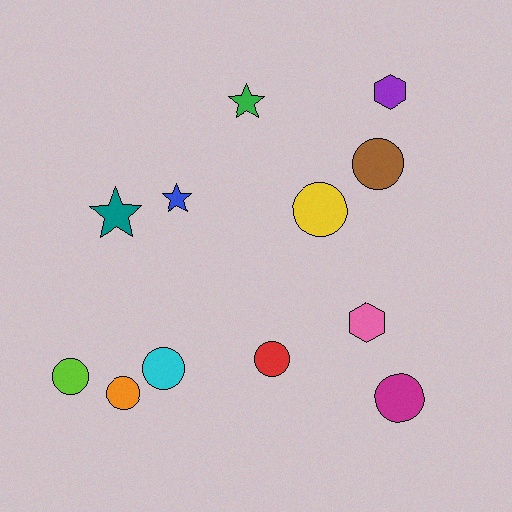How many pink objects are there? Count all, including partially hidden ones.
There is 1 pink object.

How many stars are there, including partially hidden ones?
There are 3 stars.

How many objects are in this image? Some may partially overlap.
There are 12 objects.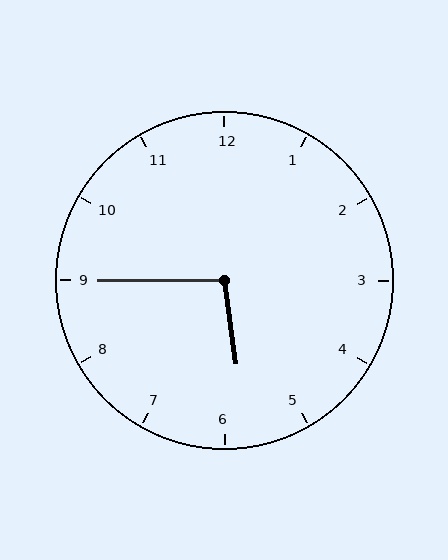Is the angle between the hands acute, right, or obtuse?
It is obtuse.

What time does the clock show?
5:45.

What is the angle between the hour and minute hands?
Approximately 98 degrees.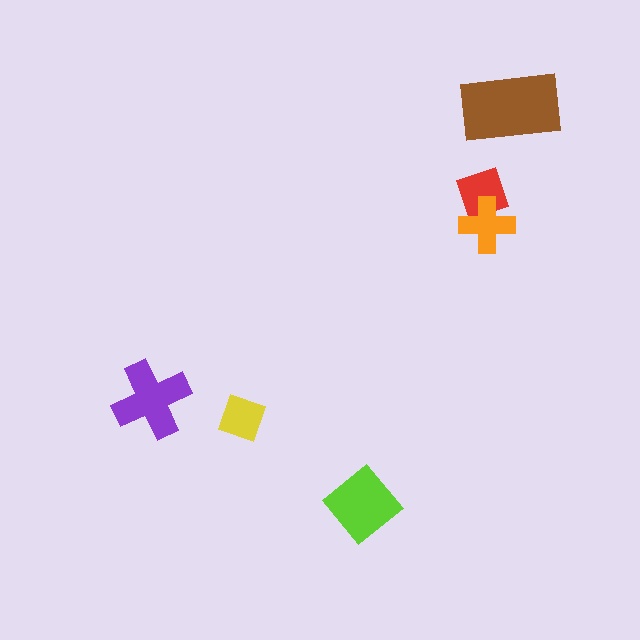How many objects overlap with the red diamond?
1 object overlaps with the red diamond.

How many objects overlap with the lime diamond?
0 objects overlap with the lime diamond.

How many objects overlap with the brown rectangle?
0 objects overlap with the brown rectangle.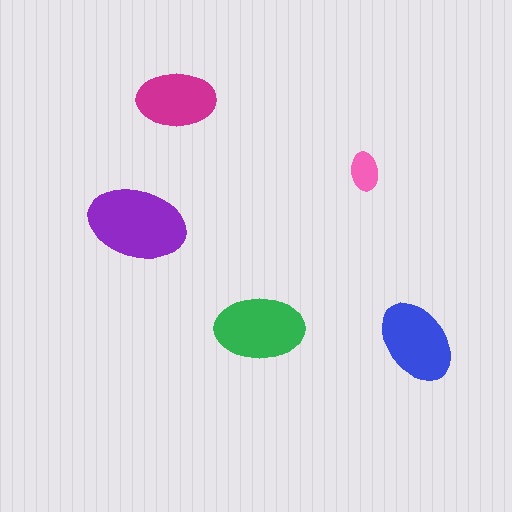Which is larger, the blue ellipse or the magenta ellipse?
The blue one.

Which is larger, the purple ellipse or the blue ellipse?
The purple one.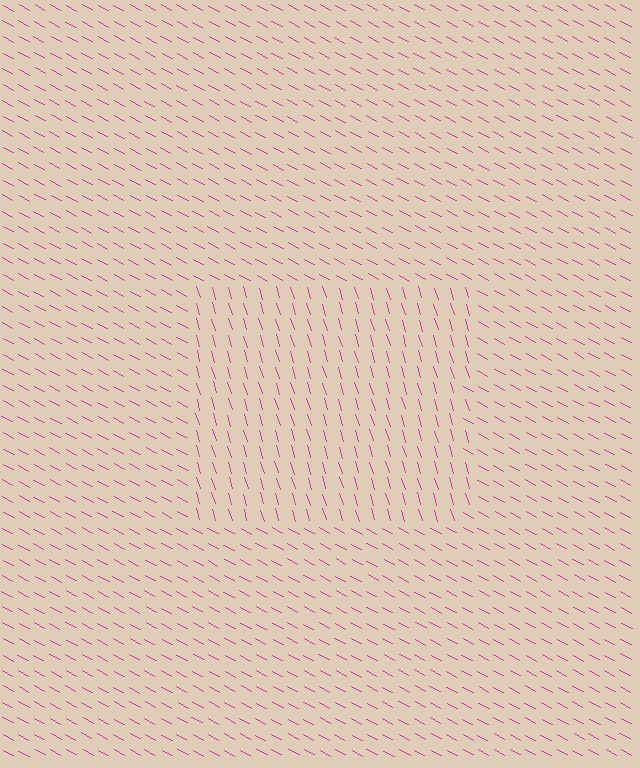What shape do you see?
I see a rectangle.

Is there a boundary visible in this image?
Yes, there is a texture boundary formed by a change in line orientation.